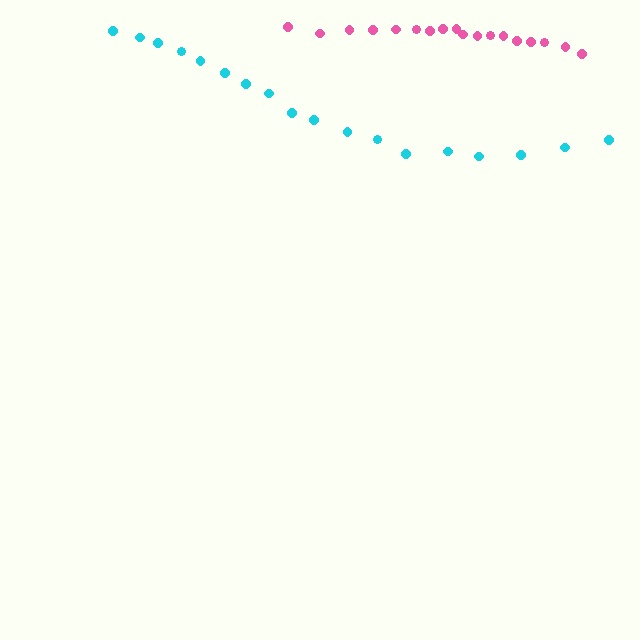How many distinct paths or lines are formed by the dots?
There are 2 distinct paths.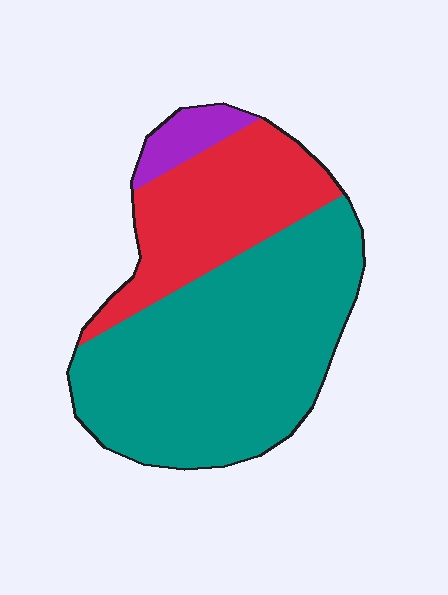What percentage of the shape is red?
Red takes up about one third (1/3) of the shape.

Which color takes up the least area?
Purple, at roughly 5%.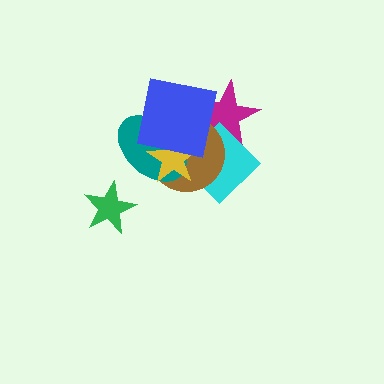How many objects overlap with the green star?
0 objects overlap with the green star.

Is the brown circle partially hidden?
Yes, it is partially covered by another shape.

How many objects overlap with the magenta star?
3 objects overlap with the magenta star.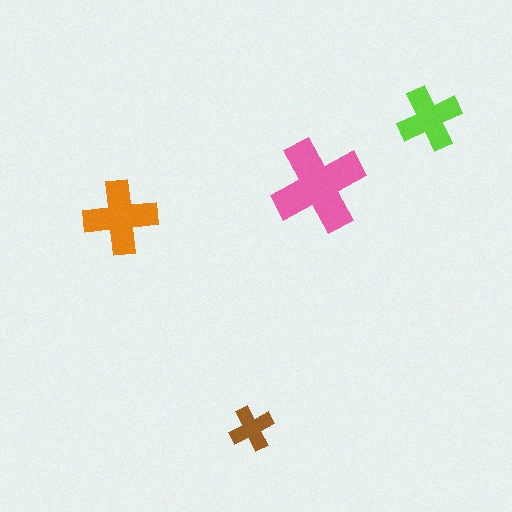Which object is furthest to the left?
The orange cross is leftmost.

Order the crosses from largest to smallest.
the pink one, the orange one, the lime one, the brown one.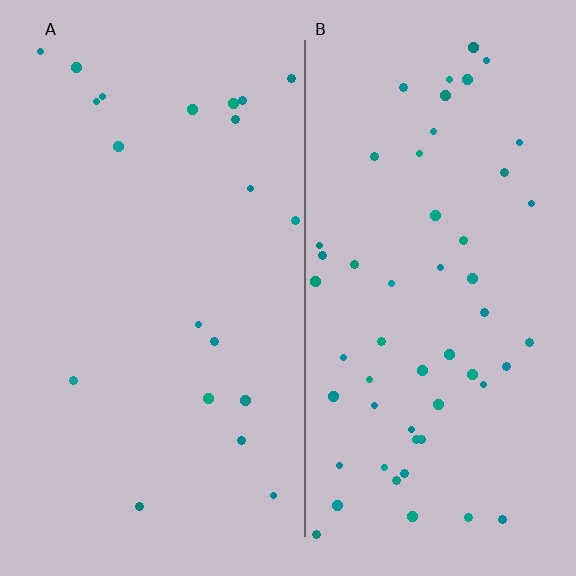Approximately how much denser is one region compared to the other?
Approximately 2.7× — region B over region A.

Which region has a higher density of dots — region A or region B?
B (the right).